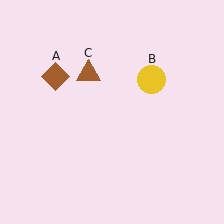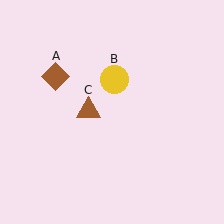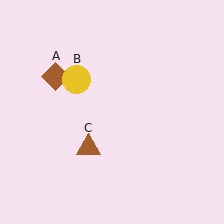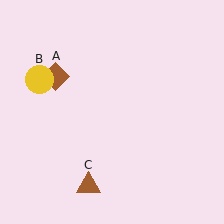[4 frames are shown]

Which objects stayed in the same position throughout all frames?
Brown diamond (object A) remained stationary.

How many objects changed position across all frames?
2 objects changed position: yellow circle (object B), brown triangle (object C).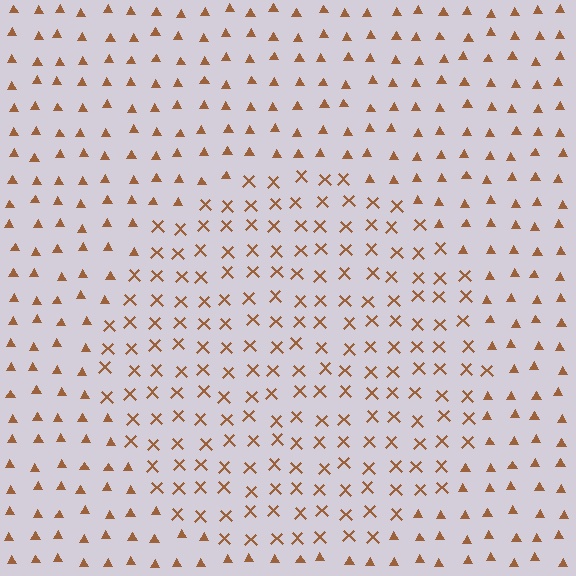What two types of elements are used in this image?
The image uses X marks inside the circle region and triangles outside it.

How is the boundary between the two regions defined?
The boundary is defined by a change in element shape: X marks inside vs. triangles outside. All elements share the same color and spacing.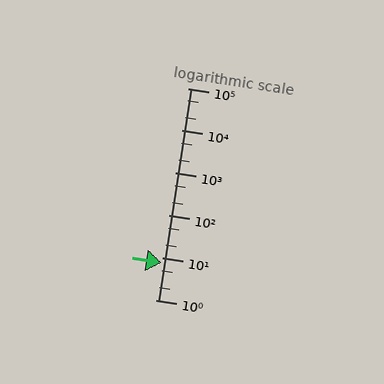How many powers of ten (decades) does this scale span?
The scale spans 5 decades, from 1 to 100000.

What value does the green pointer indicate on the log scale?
The pointer indicates approximately 7.5.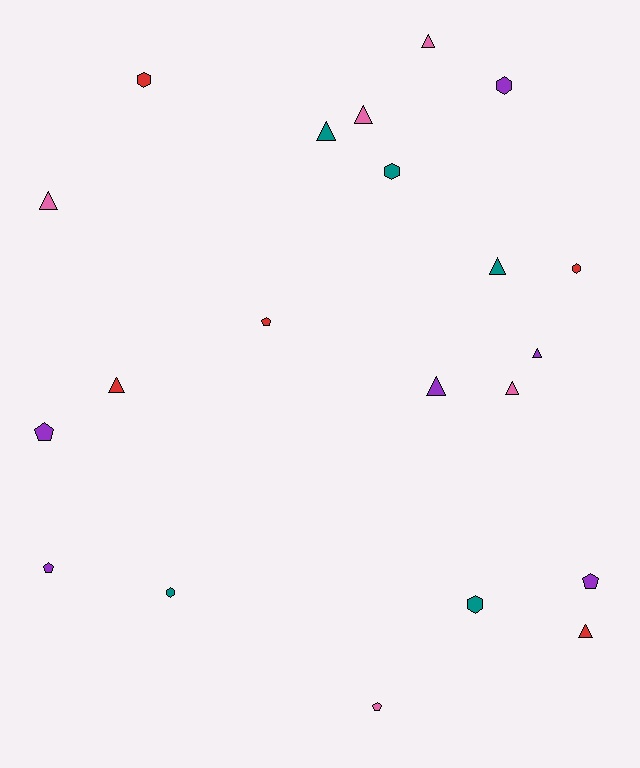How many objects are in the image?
There are 21 objects.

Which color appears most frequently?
Purple, with 6 objects.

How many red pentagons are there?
There is 1 red pentagon.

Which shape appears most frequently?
Triangle, with 10 objects.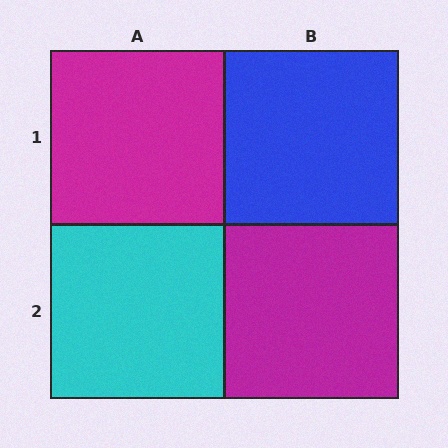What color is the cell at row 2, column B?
Magenta.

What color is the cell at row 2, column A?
Cyan.